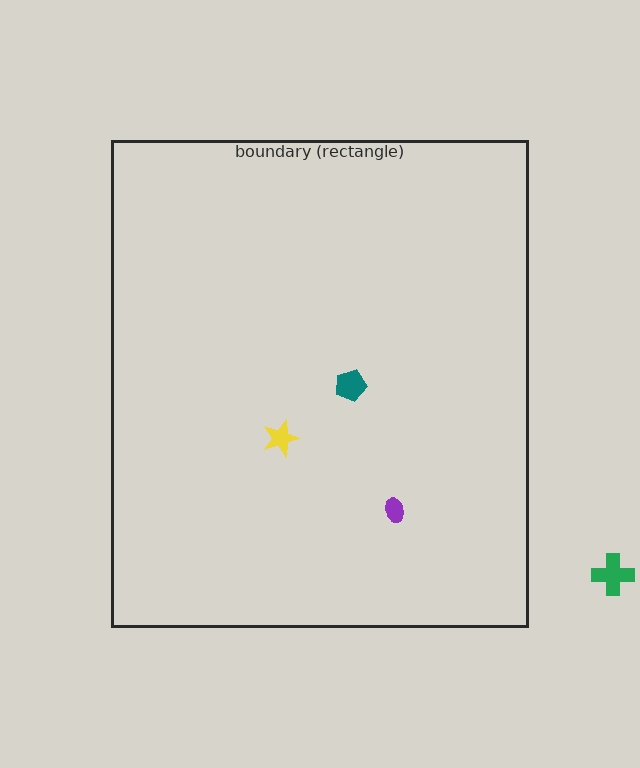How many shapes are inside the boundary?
3 inside, 1 outside.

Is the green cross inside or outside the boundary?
Outside.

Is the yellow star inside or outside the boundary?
Inside.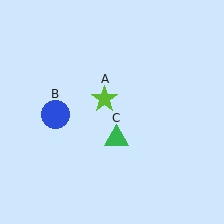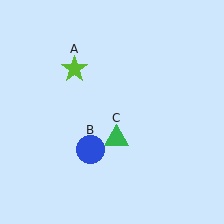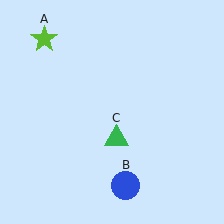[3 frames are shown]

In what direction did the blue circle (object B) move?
The blue circle (object B) moved down and to the right.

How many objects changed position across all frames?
2 objects changed position: lime star (object A), blue circle (object B).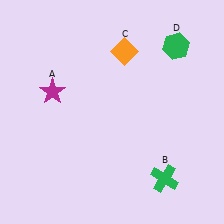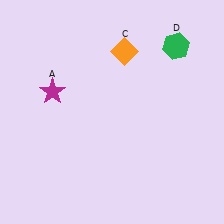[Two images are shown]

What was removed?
The green cross (B) was removed in Image 2.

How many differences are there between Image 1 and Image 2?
There is 1 difference between the two images.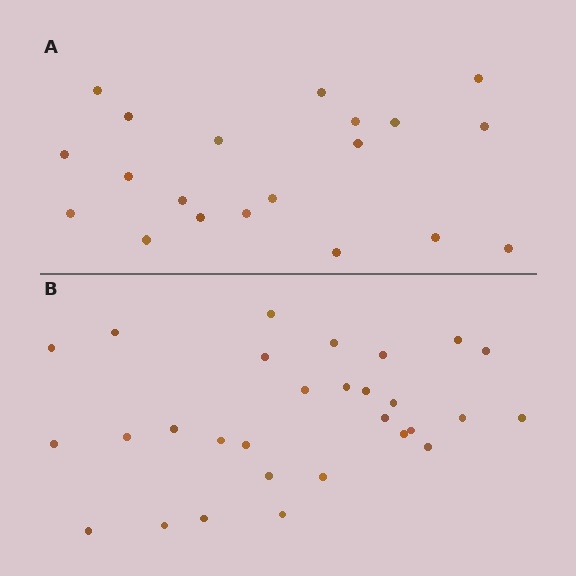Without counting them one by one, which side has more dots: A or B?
Region B (the bottom region) has more dots.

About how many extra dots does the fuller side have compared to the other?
Region B has roughly 8 or so more dots than region A.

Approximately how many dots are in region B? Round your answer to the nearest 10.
About 30 dots. (The exact count is 29, which rounds to 30.)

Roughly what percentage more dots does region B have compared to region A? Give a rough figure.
About 45% more.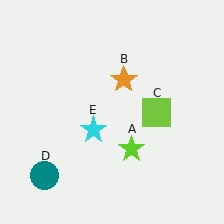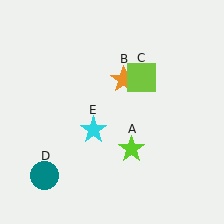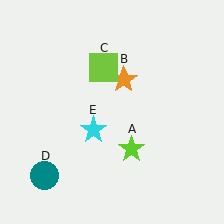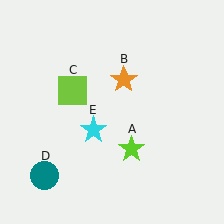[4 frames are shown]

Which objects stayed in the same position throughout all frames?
Lime star (object A) and orange star (object B) and teal circle (object D) and cyan star (object E) remained stationary.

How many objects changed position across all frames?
1 object changed position: lime square (object C).